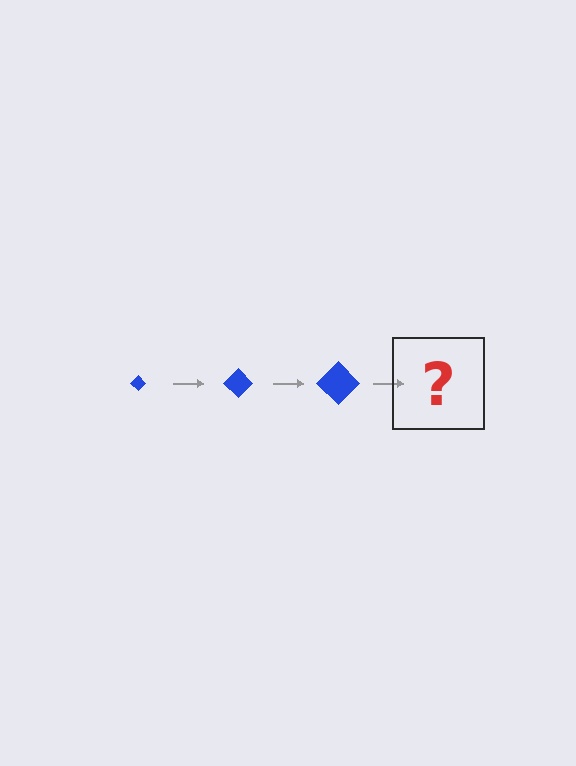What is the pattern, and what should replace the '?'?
The pattern is that the diamond gets progressively larger each step. The '?' should be a blue diamond, larger than the previous one.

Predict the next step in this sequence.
The next step is a blue diamond, larger than the previous one.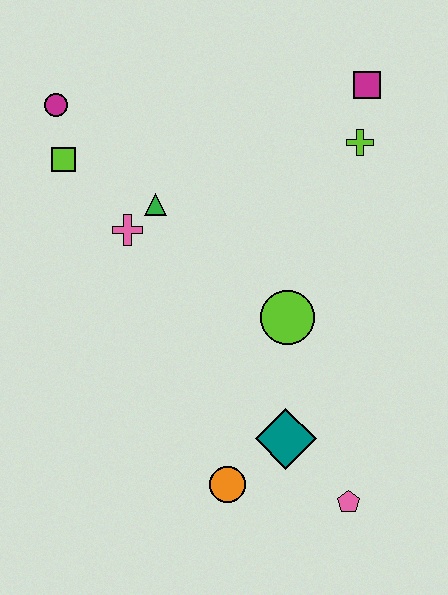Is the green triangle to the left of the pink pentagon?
Yes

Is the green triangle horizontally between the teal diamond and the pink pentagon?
No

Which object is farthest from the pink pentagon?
The magenta circle is farthest from the pink pentagon.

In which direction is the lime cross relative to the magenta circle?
The lime cross is to the right of the magenta circle.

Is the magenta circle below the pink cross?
No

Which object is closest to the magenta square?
The lime cross is closest to the magenta square.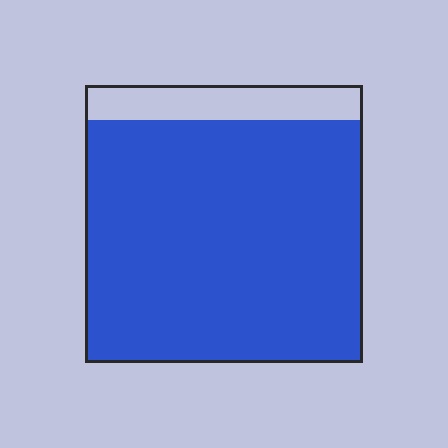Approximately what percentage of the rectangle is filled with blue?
Approximately 85%.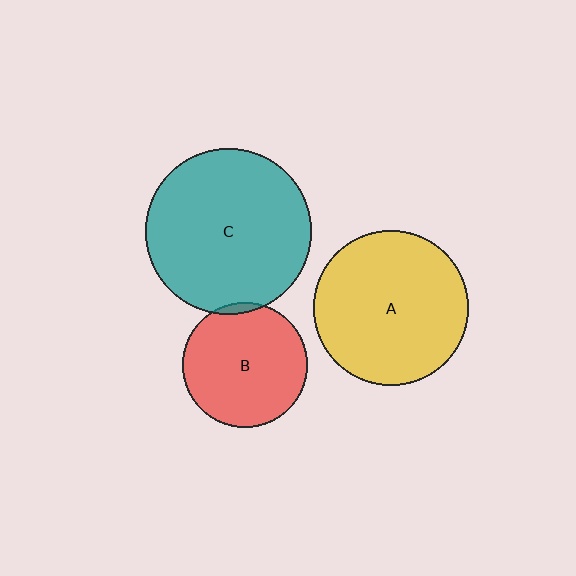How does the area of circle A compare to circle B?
Approximately 1.5 times.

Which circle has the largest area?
Circle C (teal).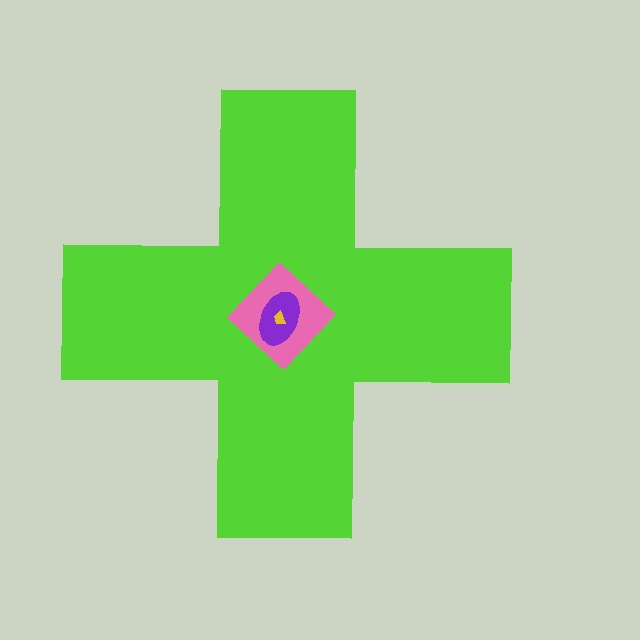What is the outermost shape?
The lime cross.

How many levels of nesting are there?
4.